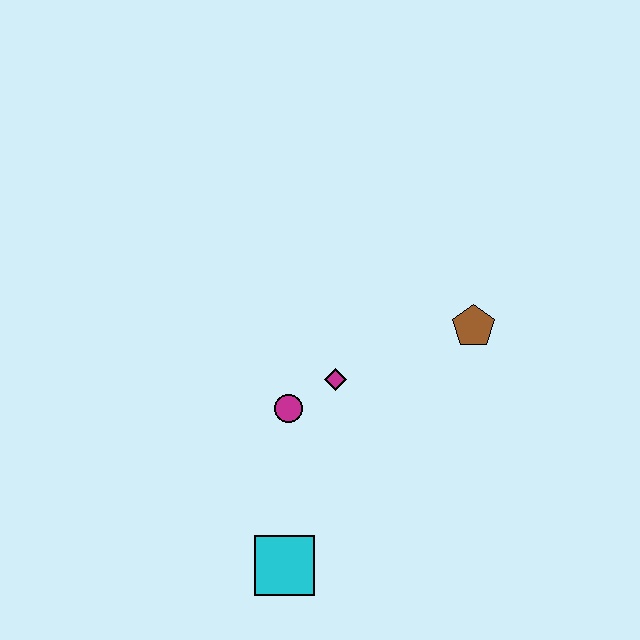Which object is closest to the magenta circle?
The magenta diamond is closest to the magenta circle.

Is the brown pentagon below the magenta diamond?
No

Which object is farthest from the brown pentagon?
The cyan square is farthest from the brown pentagon.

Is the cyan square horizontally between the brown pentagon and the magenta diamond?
No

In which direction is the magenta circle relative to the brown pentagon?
The magenta circle is to the left of the brown pentagon.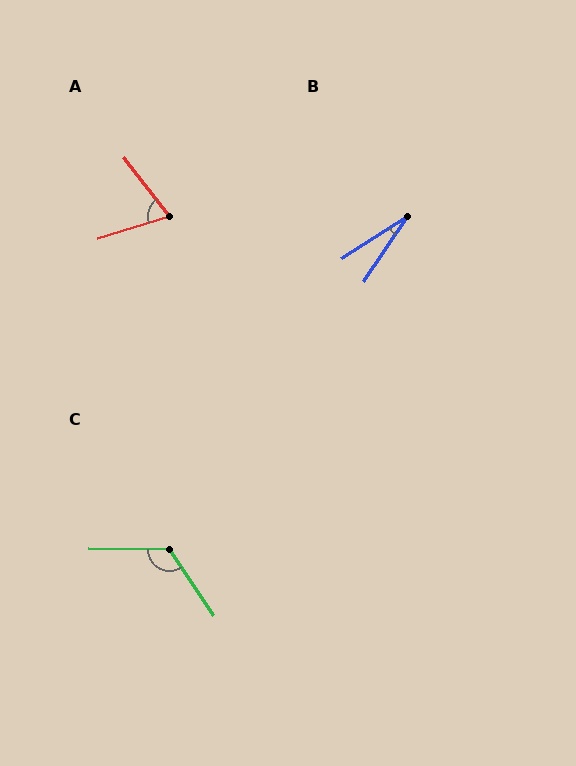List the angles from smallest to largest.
B (24°), A (70°), C (125°).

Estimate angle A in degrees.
Approximately 70 degrees.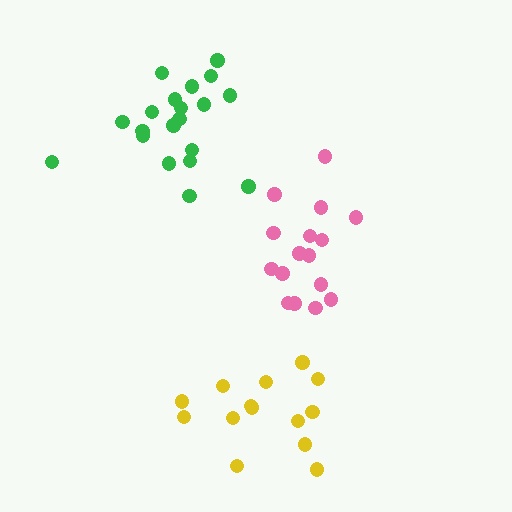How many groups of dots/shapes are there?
There are 3 groups.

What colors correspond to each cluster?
The clusters are colored: pink, green, yellow.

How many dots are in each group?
Group 1: 16 dots, Group 2: 20 dots, Group 3: 14 dots (50 total).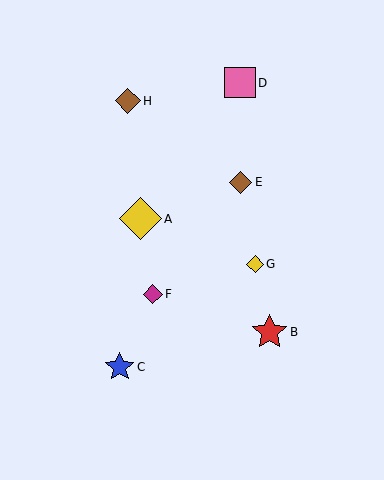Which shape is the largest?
The yellow diamond (labeled A) is the largest.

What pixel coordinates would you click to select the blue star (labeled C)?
Click at (120, 367) to select the blue star C.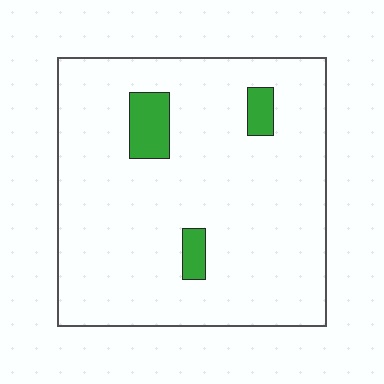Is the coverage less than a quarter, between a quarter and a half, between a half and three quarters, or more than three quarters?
Less than a quarter.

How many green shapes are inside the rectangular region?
3.